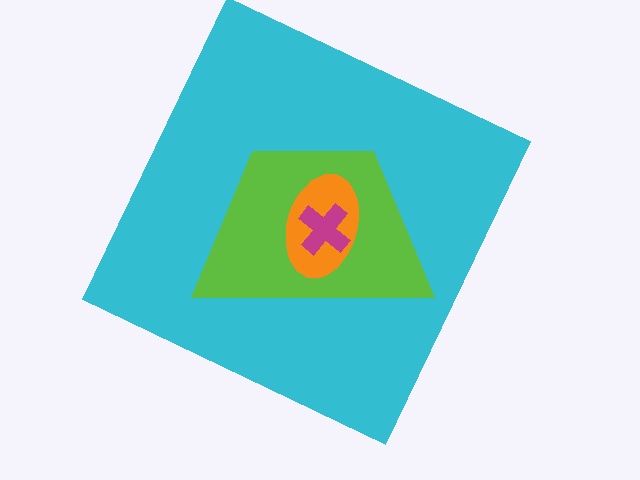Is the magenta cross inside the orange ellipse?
Yes.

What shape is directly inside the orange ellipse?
The magenta cross.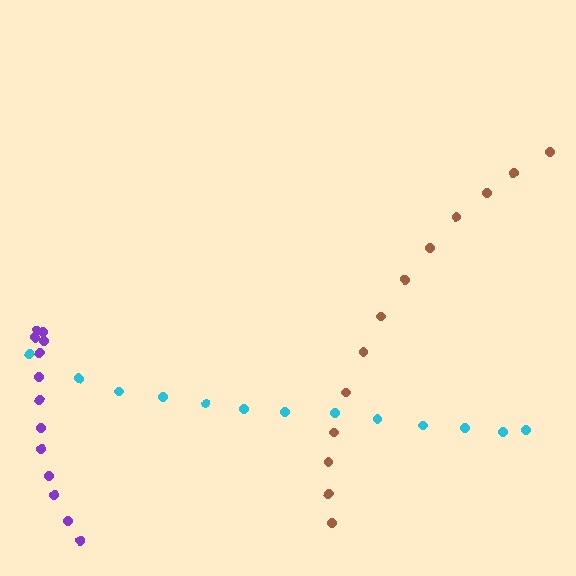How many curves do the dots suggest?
There are 3 distinct paths.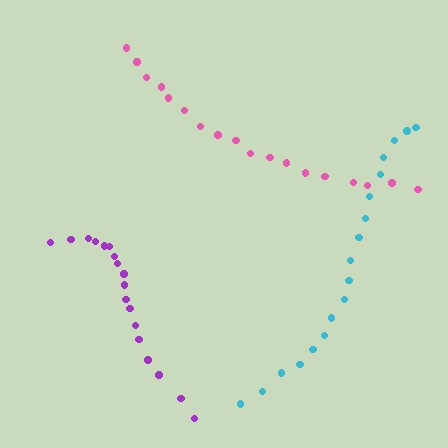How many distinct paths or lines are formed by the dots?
There are 3 distinct paths.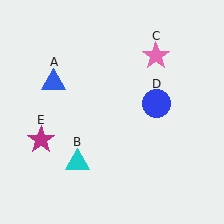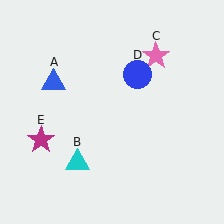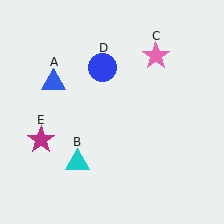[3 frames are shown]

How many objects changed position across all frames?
1 object changed position: blue circle (object D).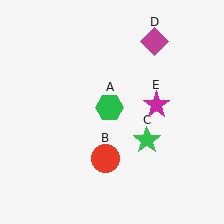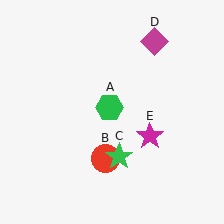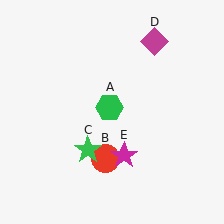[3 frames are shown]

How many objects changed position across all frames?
2 objects changed position: green star (object C), magenta star (object E).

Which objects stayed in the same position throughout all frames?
Green hexagon (object A) and red circle (object B) and magenta diamond (object D) remained stationary.